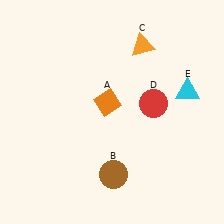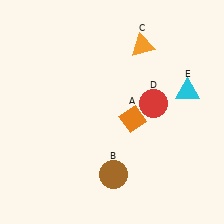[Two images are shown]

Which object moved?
The orange diamond (A) moved right.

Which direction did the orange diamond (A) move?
The orange diamond (A) moved right.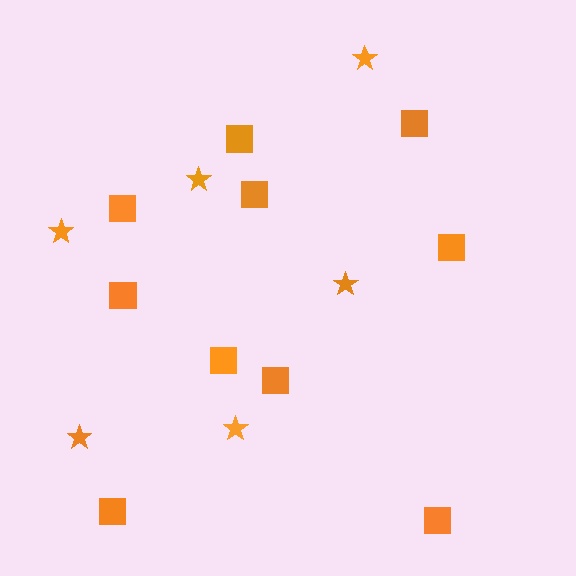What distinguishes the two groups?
There are 2 groups: one group of stars (6) and one group of squares (10).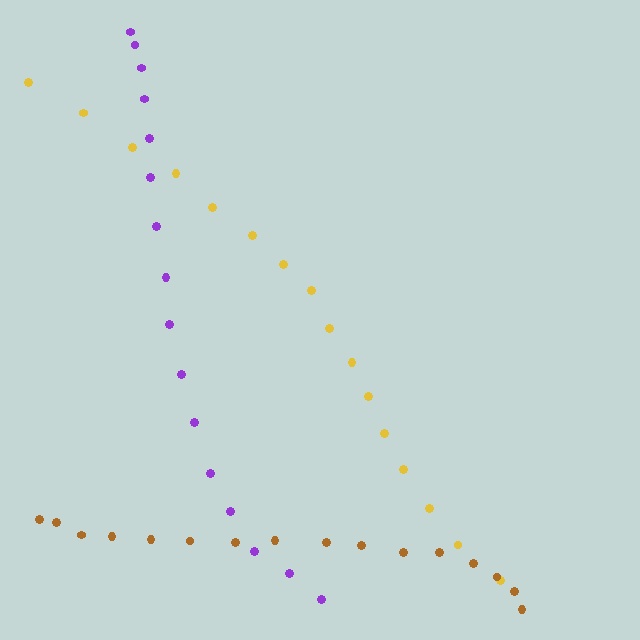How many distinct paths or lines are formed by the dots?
There are 3 distinct paths.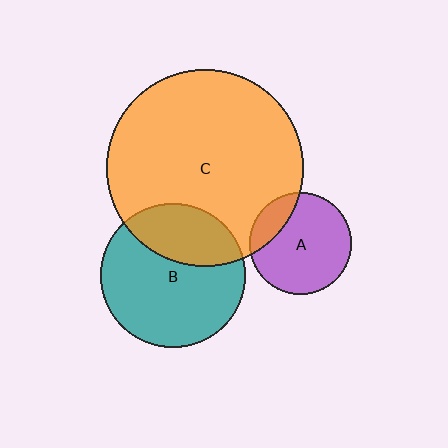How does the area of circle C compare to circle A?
Approximately 3.7 times.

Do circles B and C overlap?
Yes.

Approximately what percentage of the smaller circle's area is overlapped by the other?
Approximately 30%.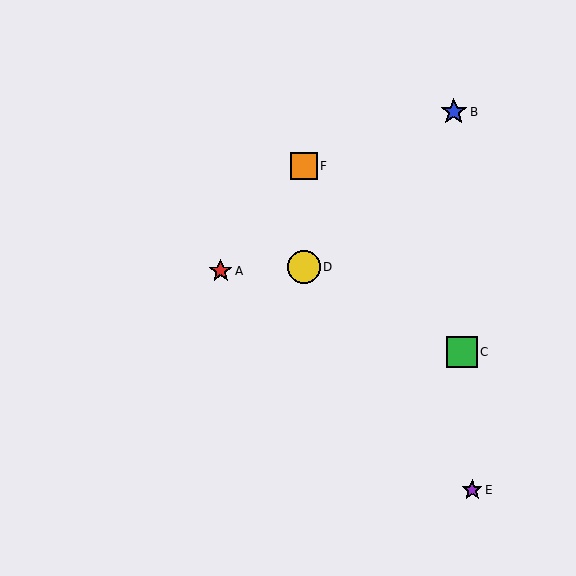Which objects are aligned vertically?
Objects D, F are aligned vertically.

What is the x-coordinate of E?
Object E is at x≈472.